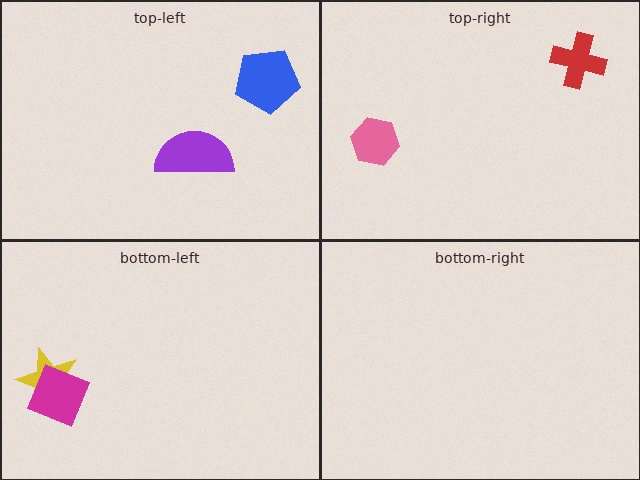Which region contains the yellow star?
The bottom-left region.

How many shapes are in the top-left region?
2.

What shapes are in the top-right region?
The red cross, the pink hexagon.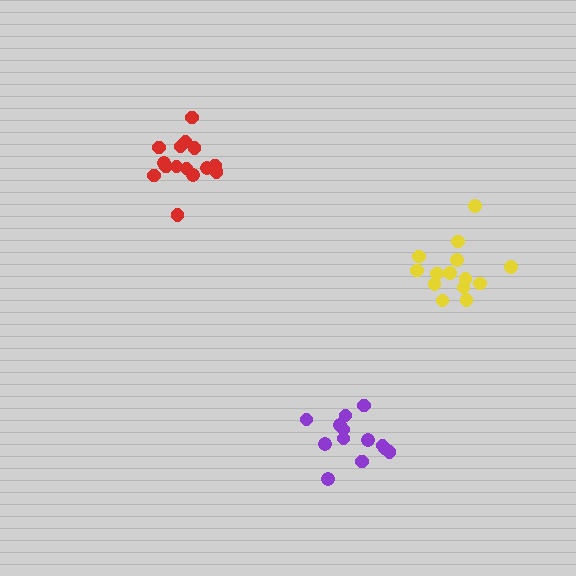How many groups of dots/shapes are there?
There are 3 groups.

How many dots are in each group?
Group 1: 15 dots, Group 2: 14 dots, Group 3: 13 dots (42 total).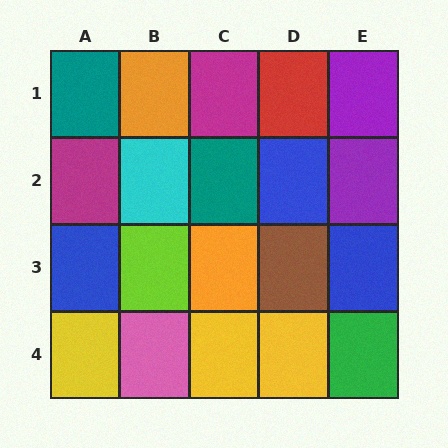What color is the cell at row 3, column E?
Blue.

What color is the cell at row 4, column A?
Yellow.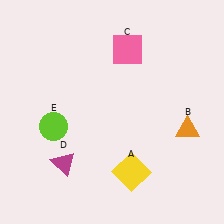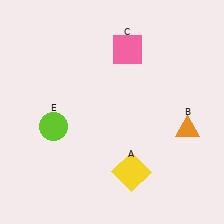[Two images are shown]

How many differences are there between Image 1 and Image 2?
There is 1 difference between the two images.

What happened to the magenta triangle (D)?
The magenta triangle (D) was removed in Image 2. It was in the bottom-left area of Image 1.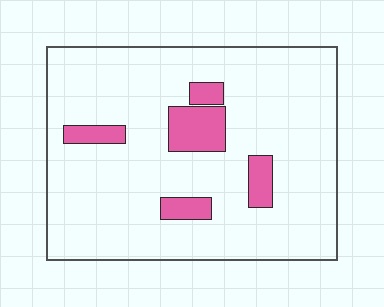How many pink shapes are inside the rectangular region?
5.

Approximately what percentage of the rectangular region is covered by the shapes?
Approximately 10%.